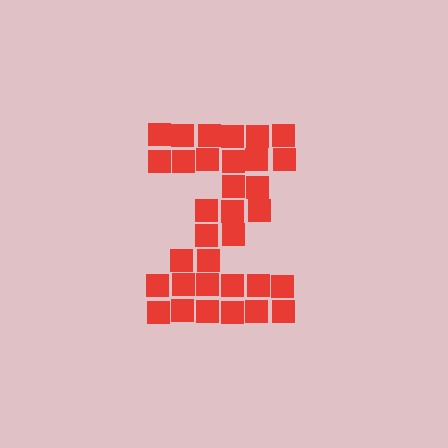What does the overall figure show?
The overall figure shows the letter Z.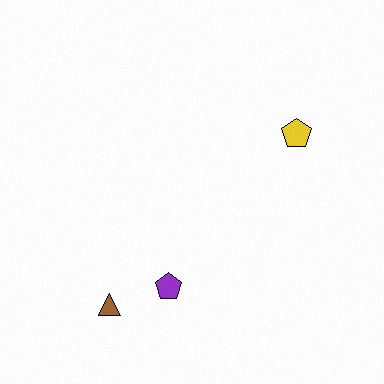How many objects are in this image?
There are 3 objects.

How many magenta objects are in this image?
There are no magenta objects.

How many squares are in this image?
There are no squares.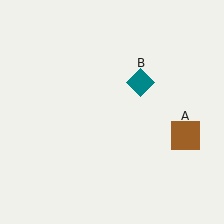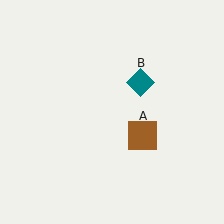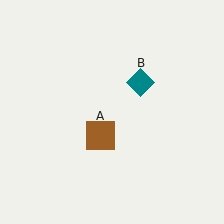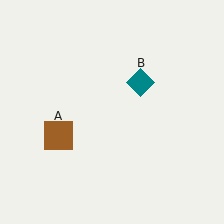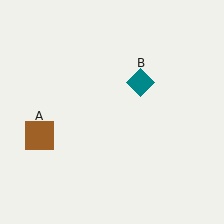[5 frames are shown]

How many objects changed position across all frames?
1 object changed position: brown square (object A).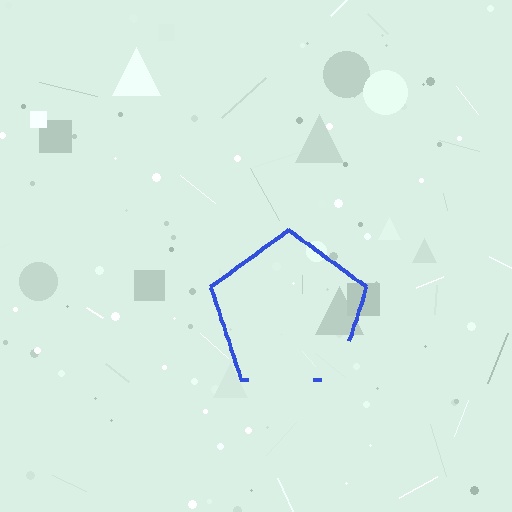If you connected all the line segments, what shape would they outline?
They would outline a pentagon.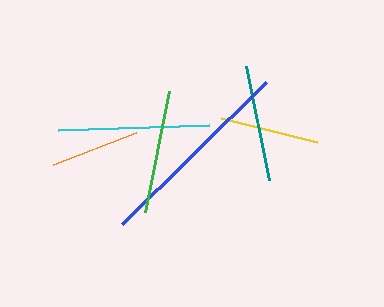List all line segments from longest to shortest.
From longest to shortest: blue, cyan, green, teal, yellow, orange.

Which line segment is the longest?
The blue line is the longest at approximately 203 pixels.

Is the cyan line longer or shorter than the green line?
The cyan line is longer than the green line.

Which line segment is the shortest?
The orange line is the shortest at approximately 89 pixels.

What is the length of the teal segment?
The teal segment is approximately 117 pixels long.